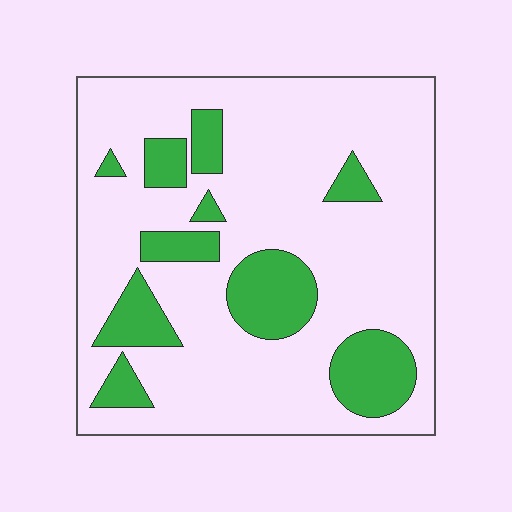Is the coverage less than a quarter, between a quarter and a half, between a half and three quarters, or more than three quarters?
Less than a quarter.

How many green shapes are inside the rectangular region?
10.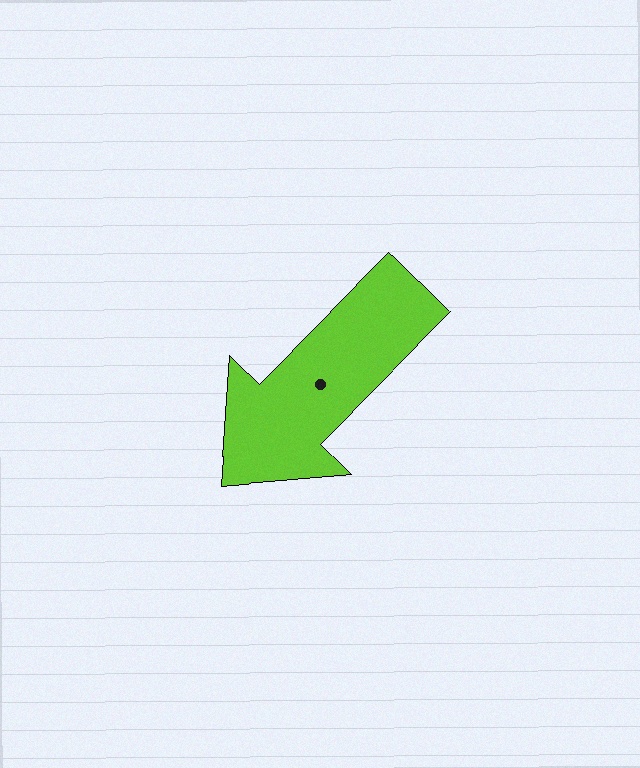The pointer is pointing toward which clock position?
Roughly 7 o'clock.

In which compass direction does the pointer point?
Southwest.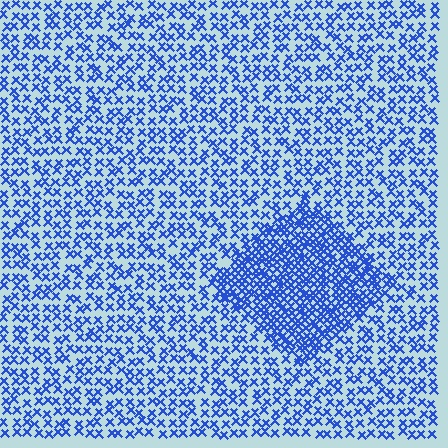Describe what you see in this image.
The image contains small blue elements arranged at two different densities. A diamond-shaped region is visible where the elements are more densely packed than the surrounding area.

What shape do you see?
I see a diamond.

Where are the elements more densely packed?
The elements are more densely packed inside the diamond boundary.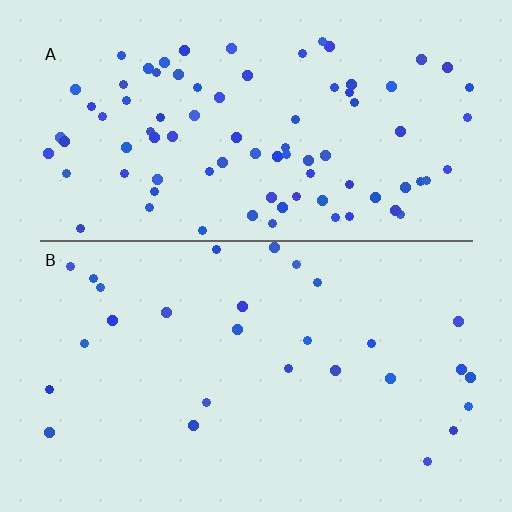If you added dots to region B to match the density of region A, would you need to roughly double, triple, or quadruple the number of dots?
Approximately triple.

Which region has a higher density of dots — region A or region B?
A (the top).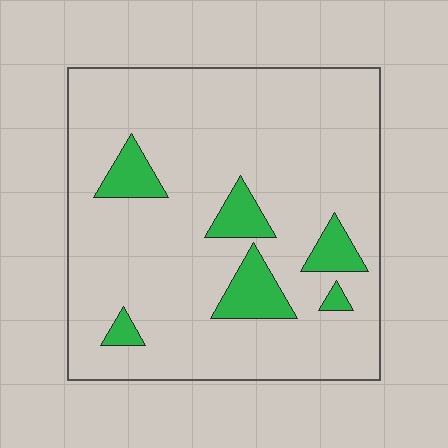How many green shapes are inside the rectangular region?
6.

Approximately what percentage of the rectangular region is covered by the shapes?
Approximately 10%.